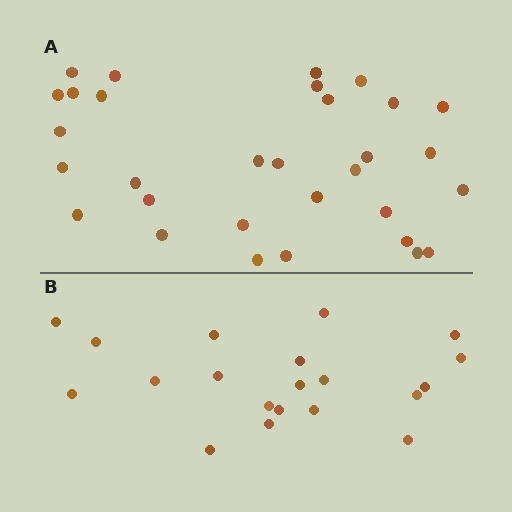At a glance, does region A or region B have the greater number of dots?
Region A (the top region) has more dots.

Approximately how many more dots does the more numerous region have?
Region A has roughly 12 or so more dots than region B.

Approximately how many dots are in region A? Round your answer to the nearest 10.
About 30 dots. (The exact count is 31, which rounds to 30.)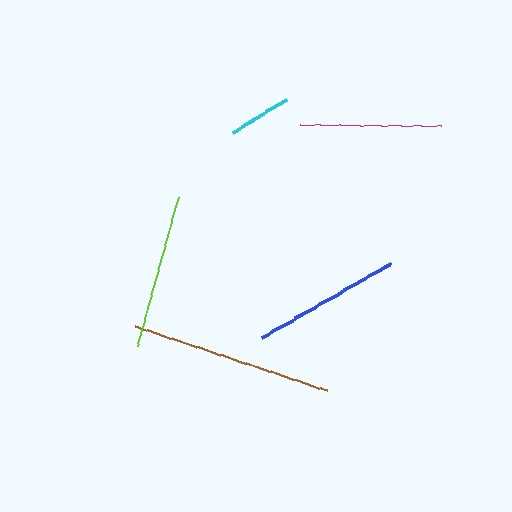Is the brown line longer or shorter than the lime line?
The brown line is longer than the lime line.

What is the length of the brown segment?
The brown segment is approximately 203 pixels long.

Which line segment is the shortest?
The cyan line is the shortest at approximately 64 pixels.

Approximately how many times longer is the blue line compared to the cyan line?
The blue line is approximately 2.3 times the length of the cyan line.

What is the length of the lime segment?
The lime segment is approximately 155 pixels long.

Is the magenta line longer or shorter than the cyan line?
The magenta line is longer than the cyan line.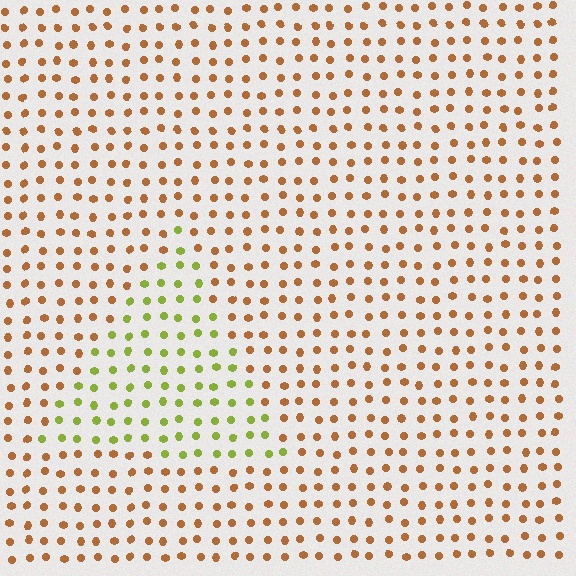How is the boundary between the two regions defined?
The boundary is defined purely by a slight shift in hue (about 55 degrees). Spacing, size, and orientation are identical on both sides.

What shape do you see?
I see a triangle.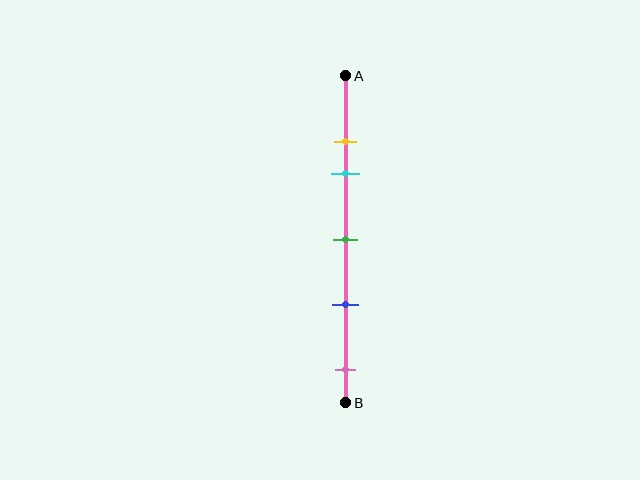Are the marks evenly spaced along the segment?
No, the marks are not evenly spaced.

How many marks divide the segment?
There are 5 marks dividing the segment.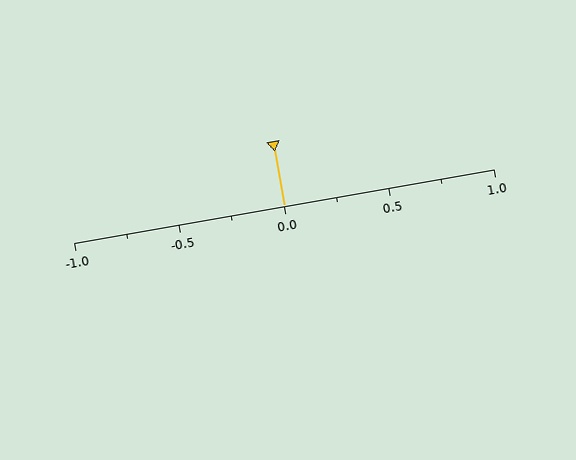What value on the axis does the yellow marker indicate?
The marker indicates approximately 0.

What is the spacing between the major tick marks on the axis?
The major ticks are spaced 0.5 apart.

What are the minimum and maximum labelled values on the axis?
The axis runs from -1.0 to 1.0.